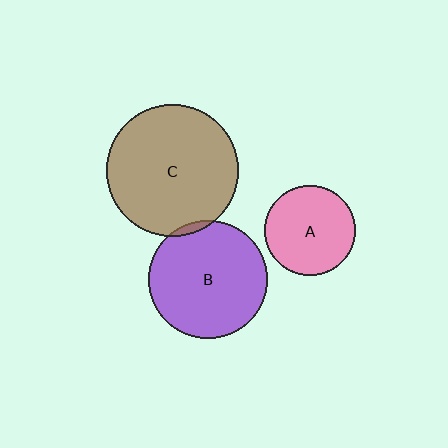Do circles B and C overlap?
Yes.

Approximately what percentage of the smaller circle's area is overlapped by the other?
Approximately 5%.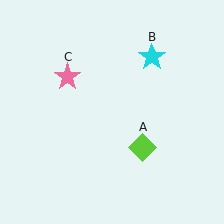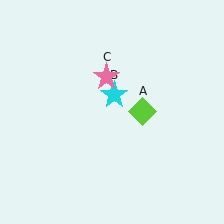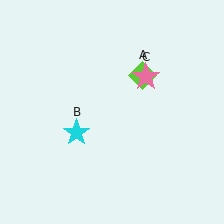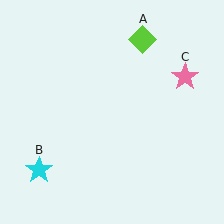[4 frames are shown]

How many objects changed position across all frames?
3 objects changed position: lime diamond (object A), cyan star (object B), pink star (object C).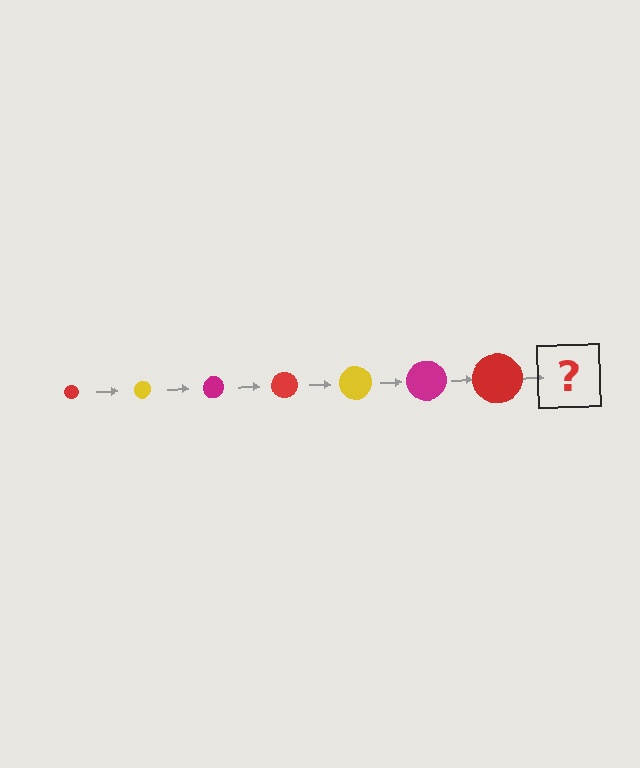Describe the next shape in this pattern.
It should be a yellow circle, larger than the previous one.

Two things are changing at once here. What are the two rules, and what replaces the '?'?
The two rules are that the circle grows larger each step and the color cycles through red, yellow, and magenta. The '?' should be a yellow circle, larger than the previous one.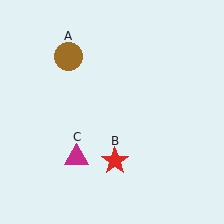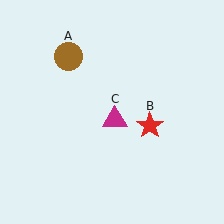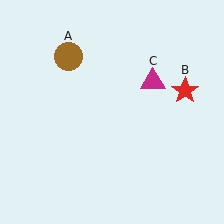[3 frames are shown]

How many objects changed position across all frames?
2 objects changed position: red star (object B), magenta triangle (object C).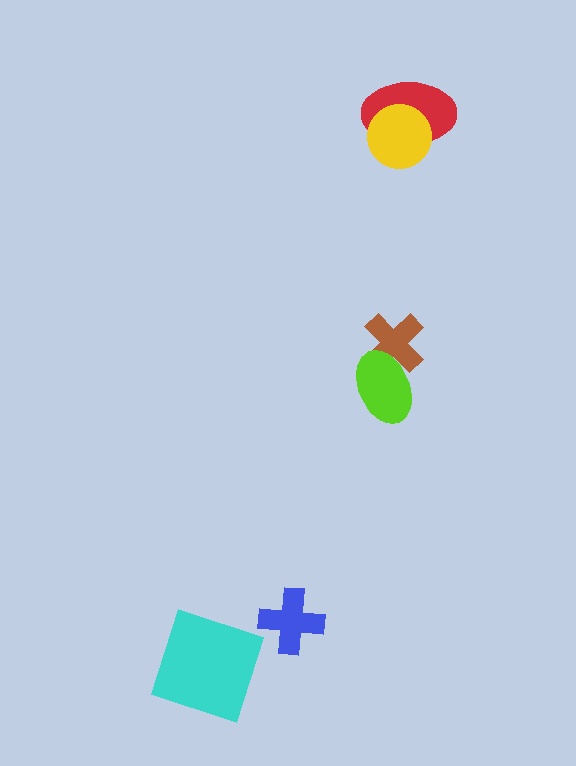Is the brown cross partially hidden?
Yes, it is partially covered by another shape.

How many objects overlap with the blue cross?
0 objects overlap with the blue cross.